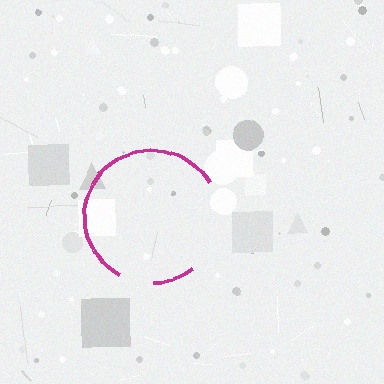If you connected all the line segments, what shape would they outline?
They would outline a circle.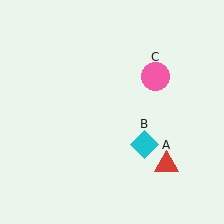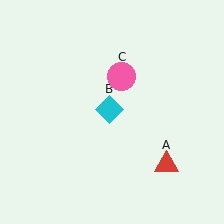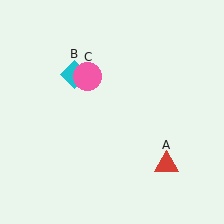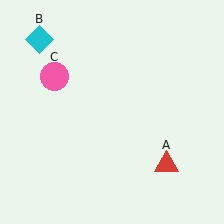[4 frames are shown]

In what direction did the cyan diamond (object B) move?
The cyan diamond (object B) moved up and to the left.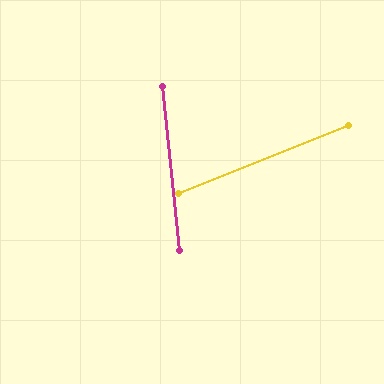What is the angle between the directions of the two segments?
Approximately 74 degrees.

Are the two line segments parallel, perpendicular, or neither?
Neither parallel nor perpendicular — they differ by about 74°.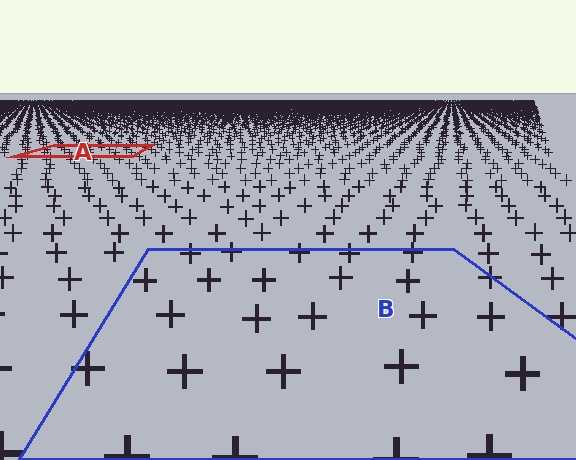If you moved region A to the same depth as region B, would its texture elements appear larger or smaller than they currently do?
They would appear larger. At a closer depth, the same texture elements are projected at a bigger on-screen size.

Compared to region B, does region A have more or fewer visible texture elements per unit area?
Region A has more texture elements per unit area — they are packed more densely because it is farther away.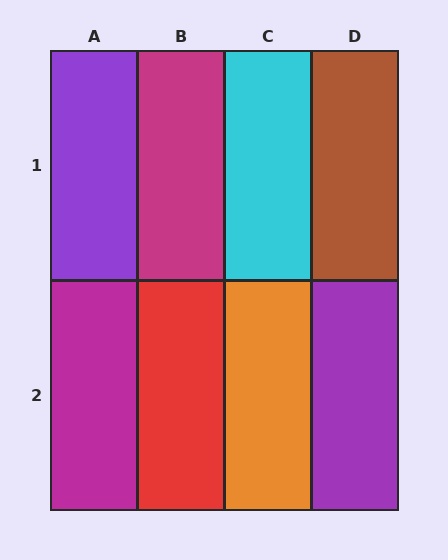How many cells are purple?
2 cells are purple.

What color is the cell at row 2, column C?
Orange.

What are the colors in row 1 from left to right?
Purple, magenta, cyan, brown.